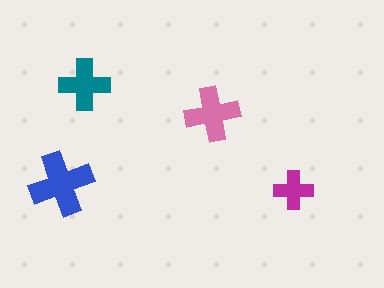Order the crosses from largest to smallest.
the blue one, the pink one, the teal one, the magenta one.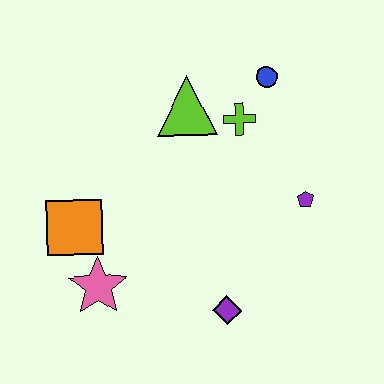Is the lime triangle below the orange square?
No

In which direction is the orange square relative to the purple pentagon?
The orange square is to the left of the purple pentagon.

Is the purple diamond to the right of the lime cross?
No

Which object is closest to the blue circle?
The lime cross is closest to the blue circle.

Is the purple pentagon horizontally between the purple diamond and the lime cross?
No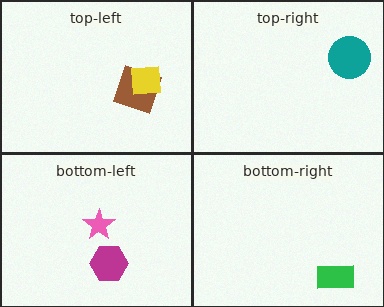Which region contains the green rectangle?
The bottom-right region.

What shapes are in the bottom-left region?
The magenta hexagon, the pink star.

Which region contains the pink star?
The bottom-left region.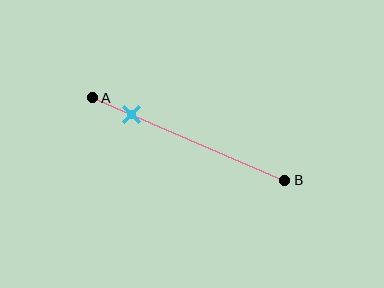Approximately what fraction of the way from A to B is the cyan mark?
The cyan mark is approximately 20% of the way from A to B.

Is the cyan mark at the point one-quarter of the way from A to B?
No, the mark is at about 20% from A, not at the 25% one-quarter point.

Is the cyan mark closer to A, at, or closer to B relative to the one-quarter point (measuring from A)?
The cyan mark is closer to point A than the one-quarter point of segment AB.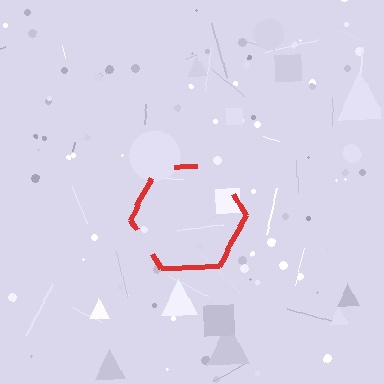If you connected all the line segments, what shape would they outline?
They would outline a hexagon.